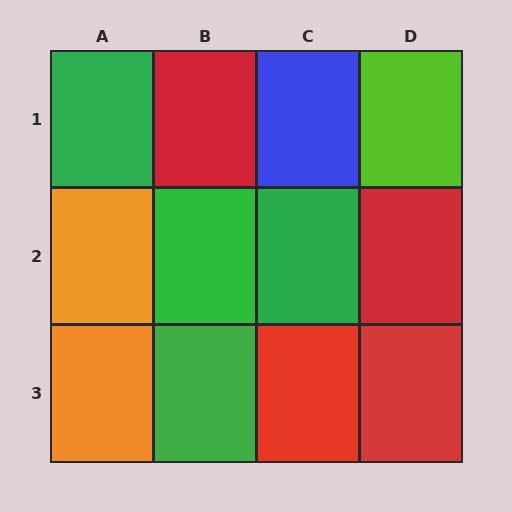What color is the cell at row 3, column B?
Green.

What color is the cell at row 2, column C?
Green.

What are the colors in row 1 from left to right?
Green, red, blue, lime.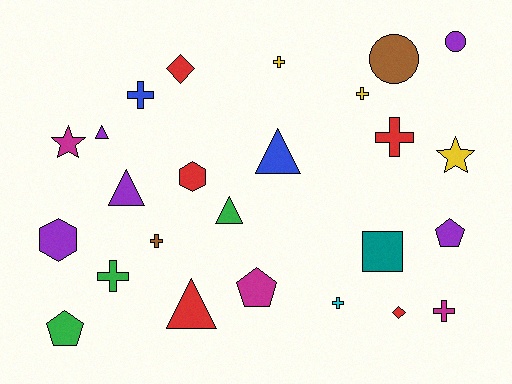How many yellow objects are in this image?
There are 3 yellow objects.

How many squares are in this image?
There is 1 square.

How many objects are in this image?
There are 25 objects.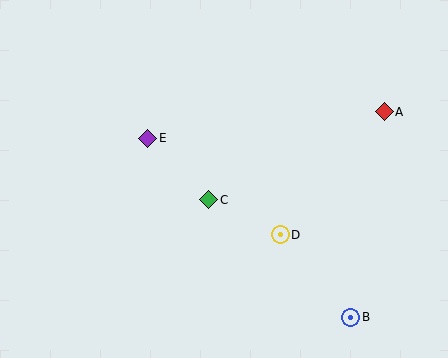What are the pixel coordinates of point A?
Point A is at (384, 112).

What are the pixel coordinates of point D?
Point D is at (280, 235).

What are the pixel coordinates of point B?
Point B is at (351, 317).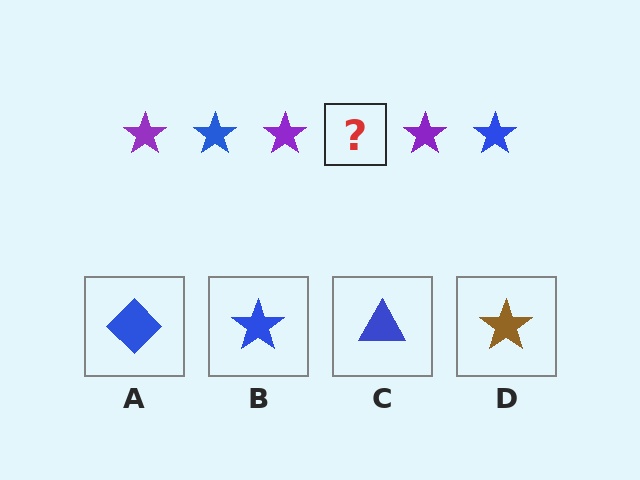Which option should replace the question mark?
Option B.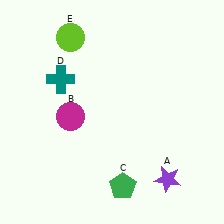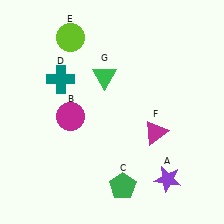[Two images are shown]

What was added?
A magenta triangle (F), a green triangle (G) were added in Image 2.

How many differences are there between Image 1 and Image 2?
There are 2 differences between the two images.